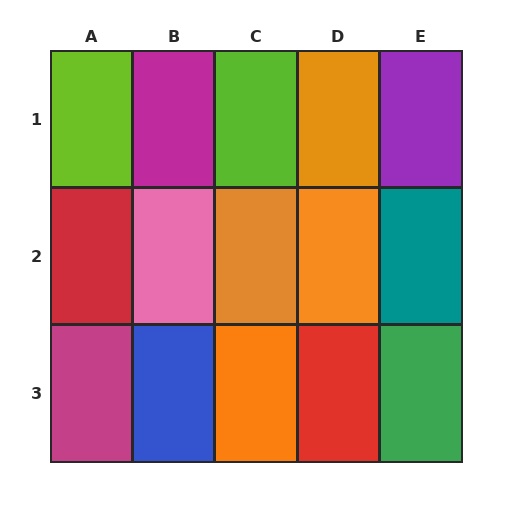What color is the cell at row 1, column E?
Purple.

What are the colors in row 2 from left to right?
Red, pink, orange, orange, teal.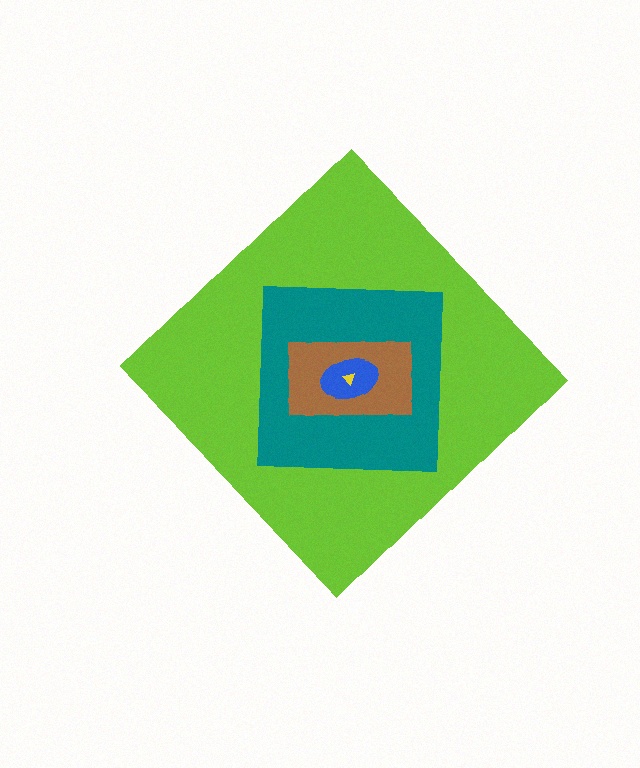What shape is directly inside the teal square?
The brown rectangle.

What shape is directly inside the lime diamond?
The teal square.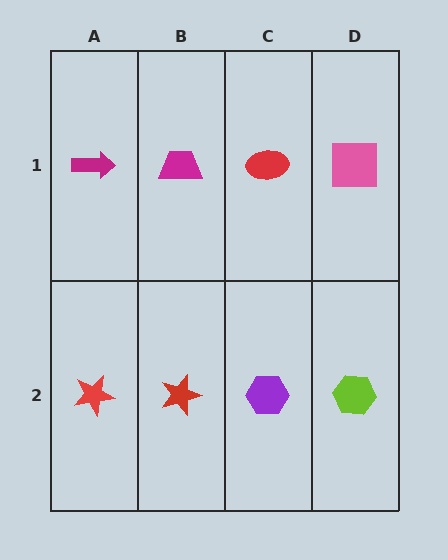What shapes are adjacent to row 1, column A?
A red star (row 2, column A), a magenta trapezoid (row 1, column B).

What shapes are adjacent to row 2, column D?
A pink square (row 1, column D), a purple hexagon (row 2, column C).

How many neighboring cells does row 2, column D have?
2.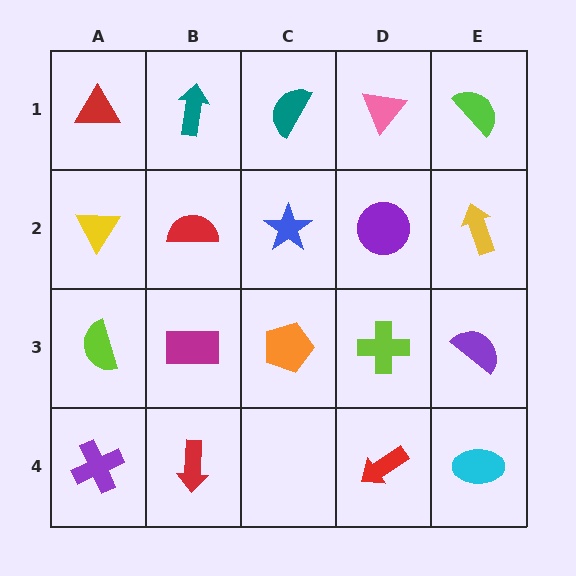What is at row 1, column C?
A teal semicircle.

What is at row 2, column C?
A blue star.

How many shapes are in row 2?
5 shapes.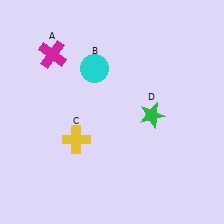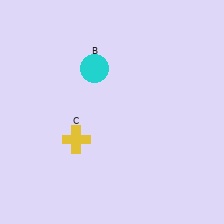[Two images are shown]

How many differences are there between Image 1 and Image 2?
There are 2 differences between the two images.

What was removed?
The magenta cross (A), the green star (D) were removed in Image 2.